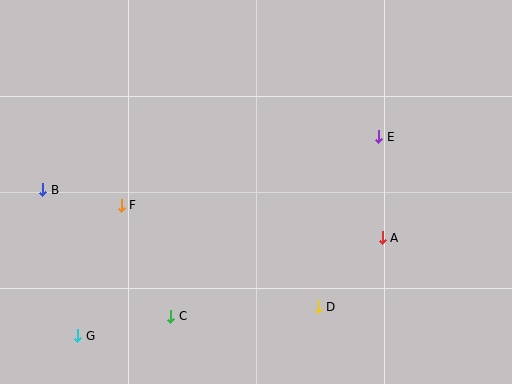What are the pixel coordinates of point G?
Point G is at (78, 336).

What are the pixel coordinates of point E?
Point E is at (379, 137).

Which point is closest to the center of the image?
Point D at (318, 307) is closest to the center.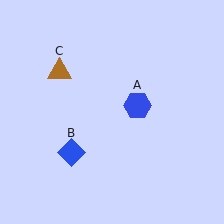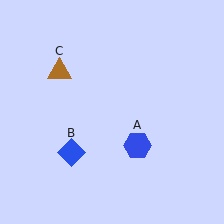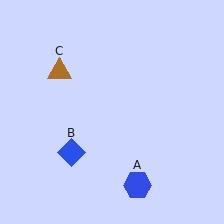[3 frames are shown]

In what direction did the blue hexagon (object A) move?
The blue hexagon (object A) moved down.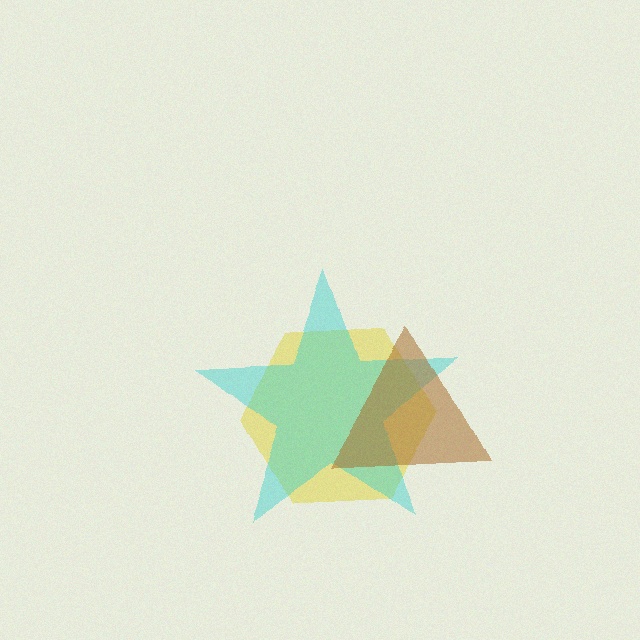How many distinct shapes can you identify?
There are 3 distinct shapes: a yellow hexagon, a cyan star, a brown triangle.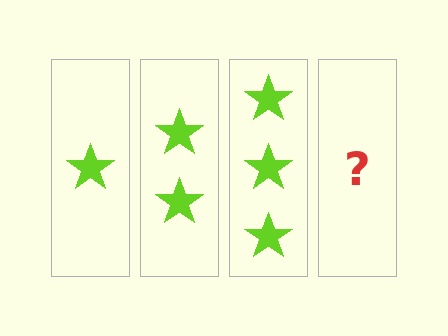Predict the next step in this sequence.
The next step is 4 stars.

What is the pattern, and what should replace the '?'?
The pattern is that each step adds one more star. The '?' should be 4 stars.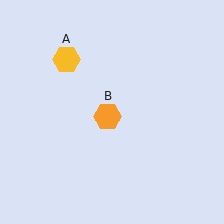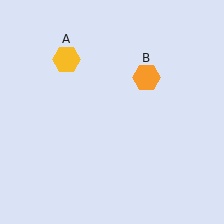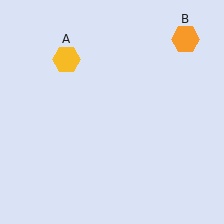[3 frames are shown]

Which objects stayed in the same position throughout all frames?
Yellow hexagon (object A) remained stationary.